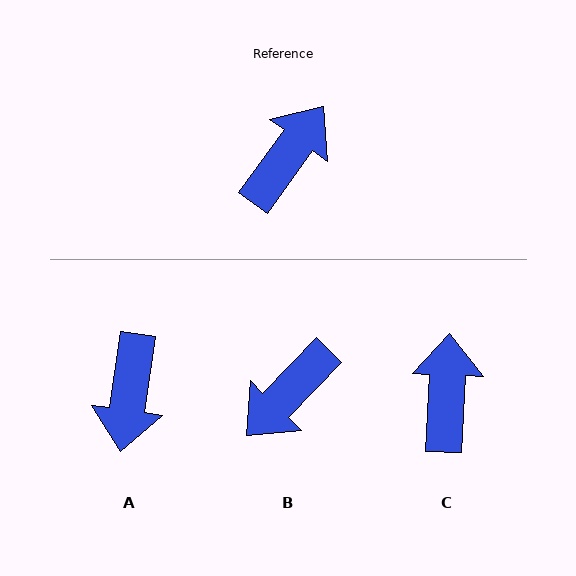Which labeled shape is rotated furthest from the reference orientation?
B, about 172 degrees away.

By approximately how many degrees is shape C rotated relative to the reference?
Approximately 33 degrees counter-clockwise.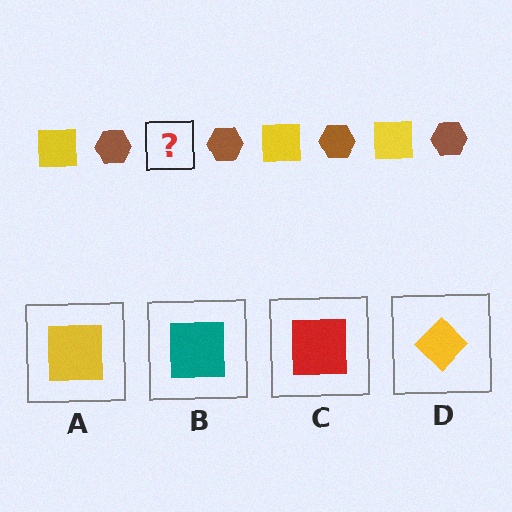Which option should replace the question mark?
Option A.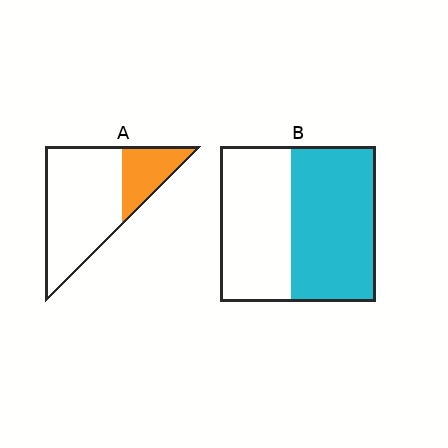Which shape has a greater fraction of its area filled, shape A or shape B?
Shape B.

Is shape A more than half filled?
No.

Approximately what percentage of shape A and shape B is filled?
A is approximately 25% and B is approximately 55%.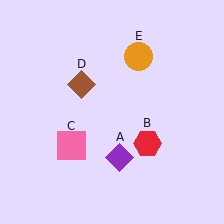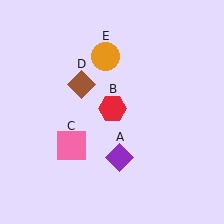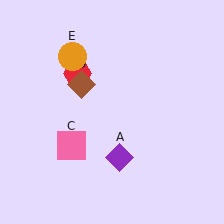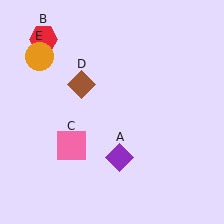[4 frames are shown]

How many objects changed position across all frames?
2 objects changed position: red hexagon (object B), orange circle (object E).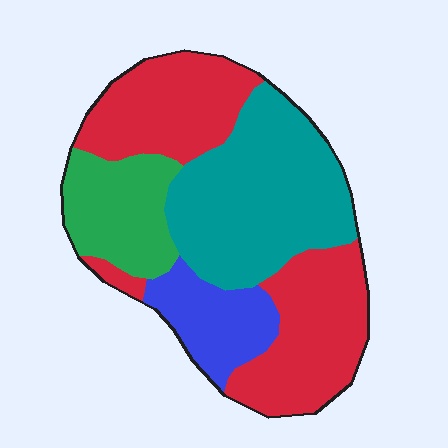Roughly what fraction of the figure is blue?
Blue takes up less than a quarter of the figure.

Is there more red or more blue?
Red.